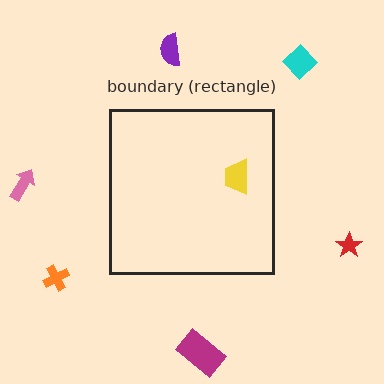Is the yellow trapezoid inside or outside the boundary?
Inside.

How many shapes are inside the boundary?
1 inside, 6 outside.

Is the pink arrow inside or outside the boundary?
Outside.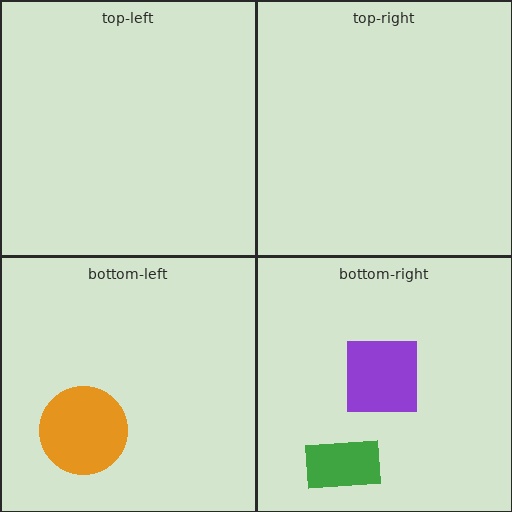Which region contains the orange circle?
The bottom-left region.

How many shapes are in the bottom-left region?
1.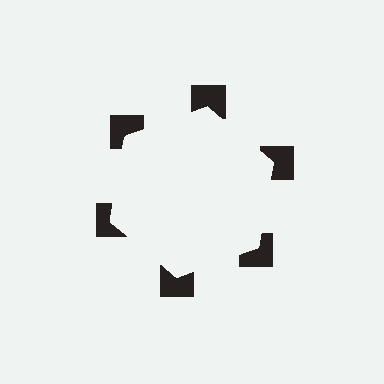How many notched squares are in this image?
There are 6 — one at each vertex of the illusory hexagon.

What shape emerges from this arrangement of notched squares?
An illusory hexagon — its edges are inferred from the aligned wedge cuts in the notched squares, not physically drawn.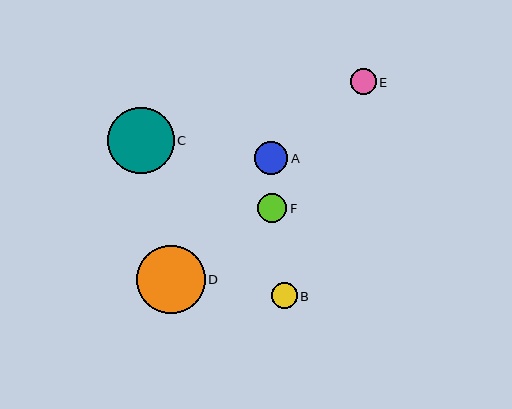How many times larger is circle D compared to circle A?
Circle D is approximately 2.1 times the size of circle A.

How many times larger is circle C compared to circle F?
Circle C is approximately 2.3 times the size of circle F.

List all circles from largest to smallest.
From largest to smallest: D, C, A, F, E, B.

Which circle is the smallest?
Circle B is the smallest with a size of approximately 26 pixels.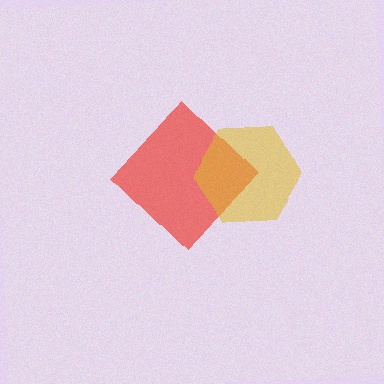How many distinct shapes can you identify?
There are 2 distinct shapes: a red diamond, a yellow hexagon.